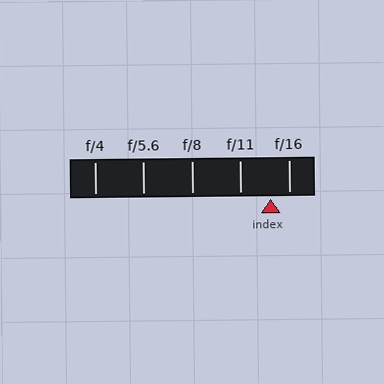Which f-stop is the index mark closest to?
The index mark is closest to f/16.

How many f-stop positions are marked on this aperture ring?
There are 5 f-stop positions marked.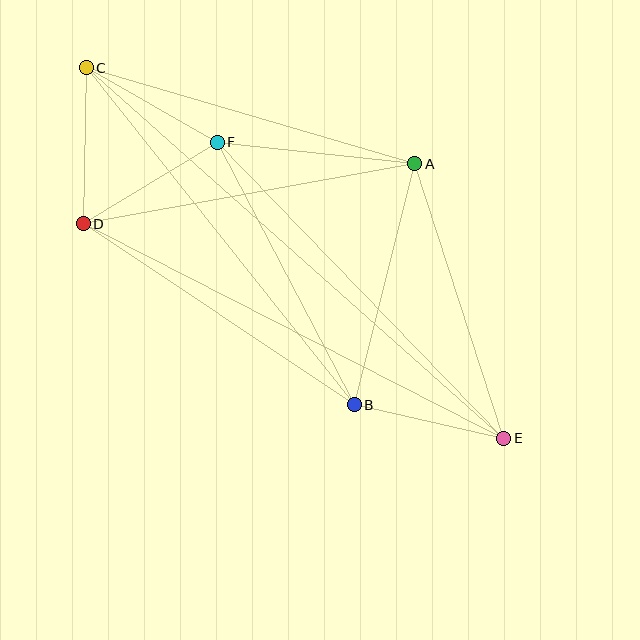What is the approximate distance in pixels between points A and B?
The distance between A and B is approximately 248 pixels.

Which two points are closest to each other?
Points C and F are closest to each other.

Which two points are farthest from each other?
Points C and E are farthest from each other.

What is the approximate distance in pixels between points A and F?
The distance between A and F is approximately 198 pixels.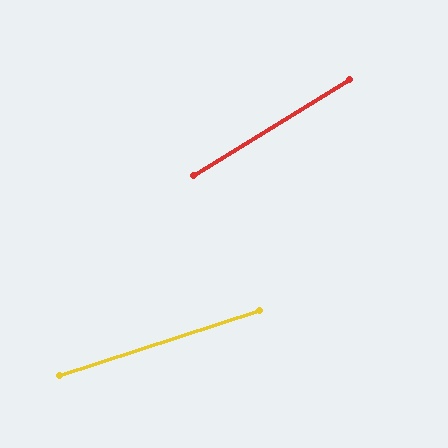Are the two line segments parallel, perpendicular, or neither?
Neither parallel nor perpendicular — they differ by about 14°.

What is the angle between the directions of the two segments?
Approximately 14 degrees.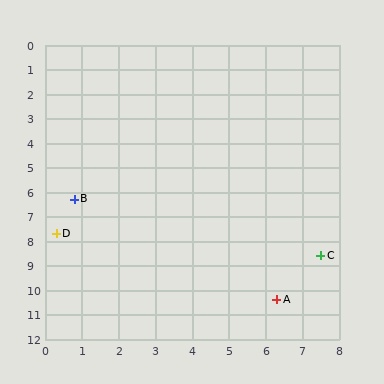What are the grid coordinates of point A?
Point A is at approximately (6.3, 10.4).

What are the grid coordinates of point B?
Point B is at approximately (0.8, 6.3).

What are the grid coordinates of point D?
Point D is at approximately (0.3, 7.7).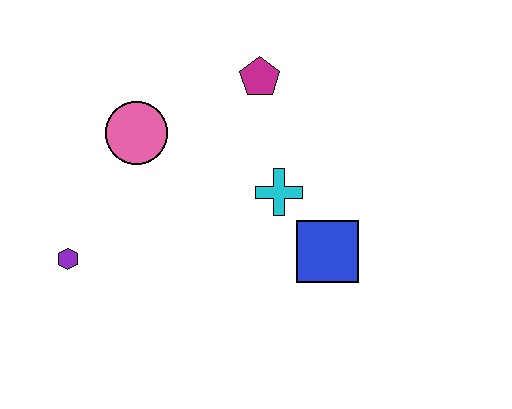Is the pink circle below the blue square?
No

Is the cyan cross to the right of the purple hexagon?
Yes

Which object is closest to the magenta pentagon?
The cyan cross is closest to the magenta pentagon.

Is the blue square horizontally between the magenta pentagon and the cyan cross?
No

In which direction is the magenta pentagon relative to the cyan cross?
The magenta pentagon is above the cyan cross.